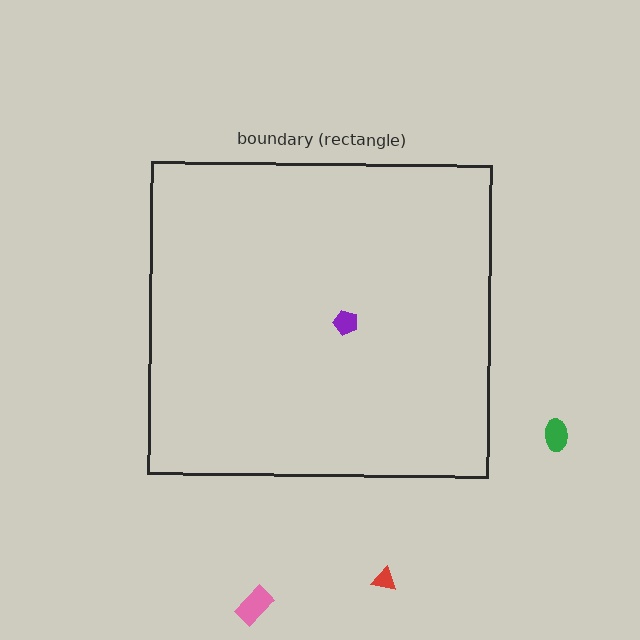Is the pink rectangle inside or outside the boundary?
Outside.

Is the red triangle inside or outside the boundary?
Outside.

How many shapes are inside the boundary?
1 inside, 3 outside.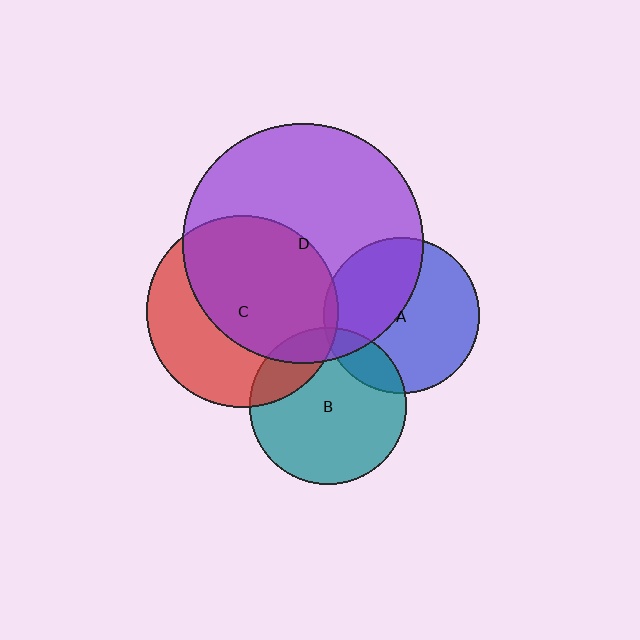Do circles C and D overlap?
Yes.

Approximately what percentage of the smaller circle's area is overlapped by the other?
Approximately 60%.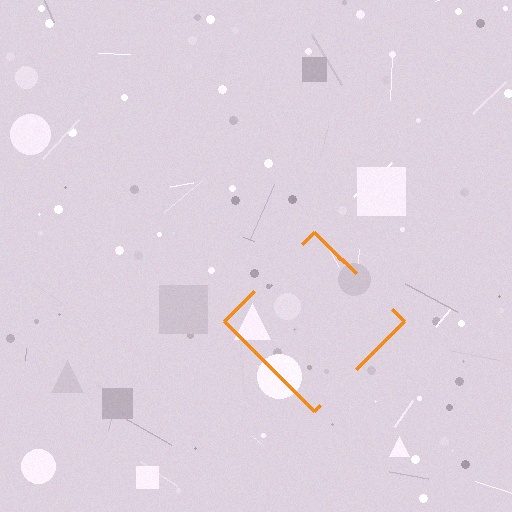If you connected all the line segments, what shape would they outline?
They would outline a diamond.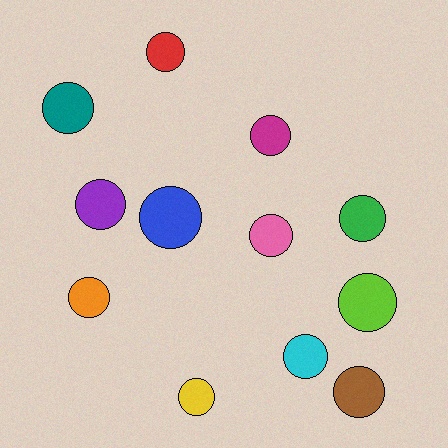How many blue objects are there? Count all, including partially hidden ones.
There is 1 blue object.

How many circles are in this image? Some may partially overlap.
There are 12 circles.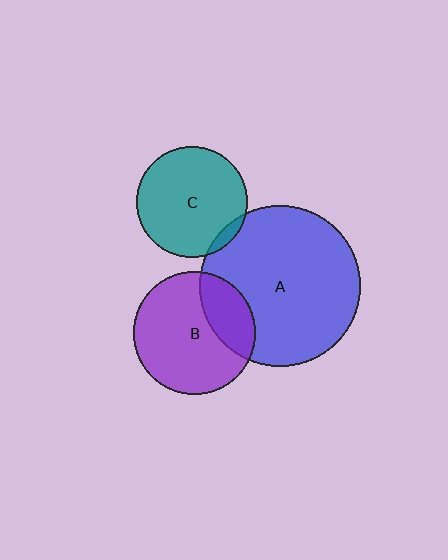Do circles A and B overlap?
Yes.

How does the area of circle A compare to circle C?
Approximately 2.1 times.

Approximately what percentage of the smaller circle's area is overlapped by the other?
Approximately 25%.